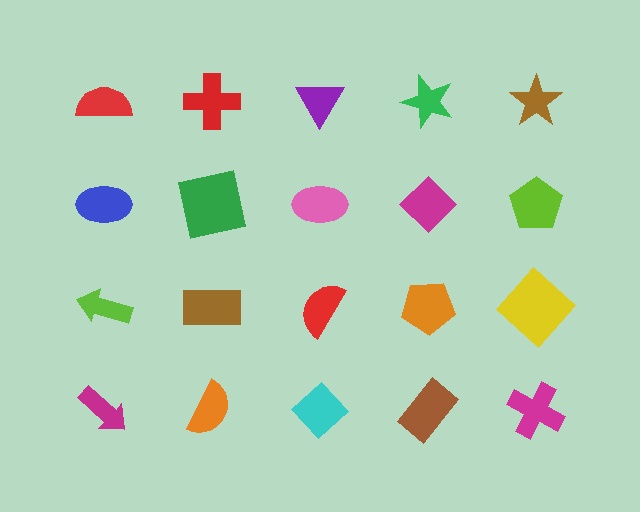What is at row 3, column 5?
A yellow diamond.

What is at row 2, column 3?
A pink ellipse.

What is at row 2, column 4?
A magenta diamond.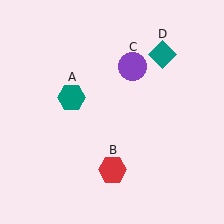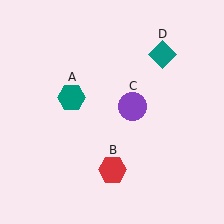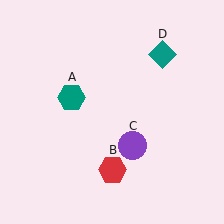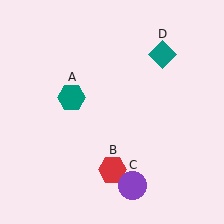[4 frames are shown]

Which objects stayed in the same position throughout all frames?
Teal hexagon (object A) and red hexagon (object B) and teal diamond (object D) remained stationary.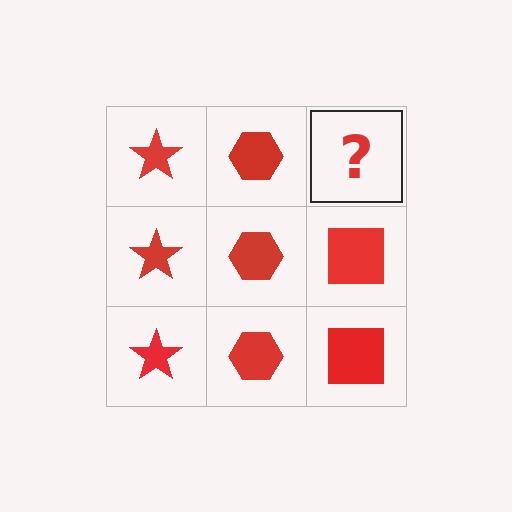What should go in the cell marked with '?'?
The missing cell should contain a red square.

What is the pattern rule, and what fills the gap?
The rule is that each column has a consistent shape. The gap should be filled with a red square.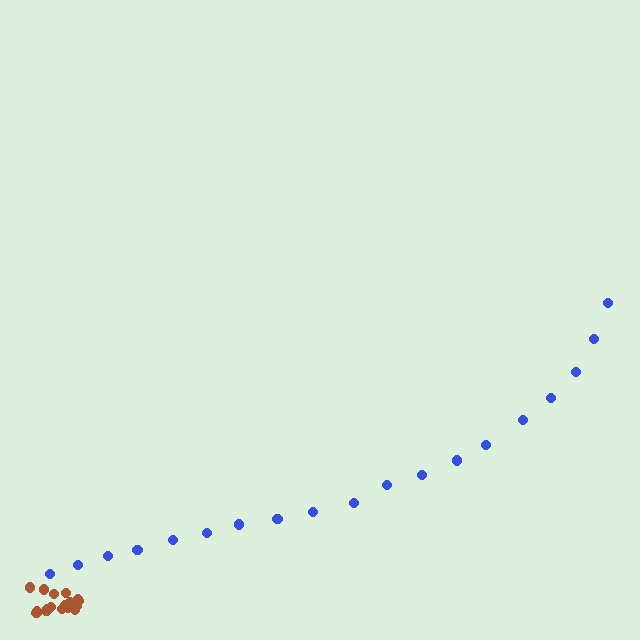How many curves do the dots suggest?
There are 2 distinct paths.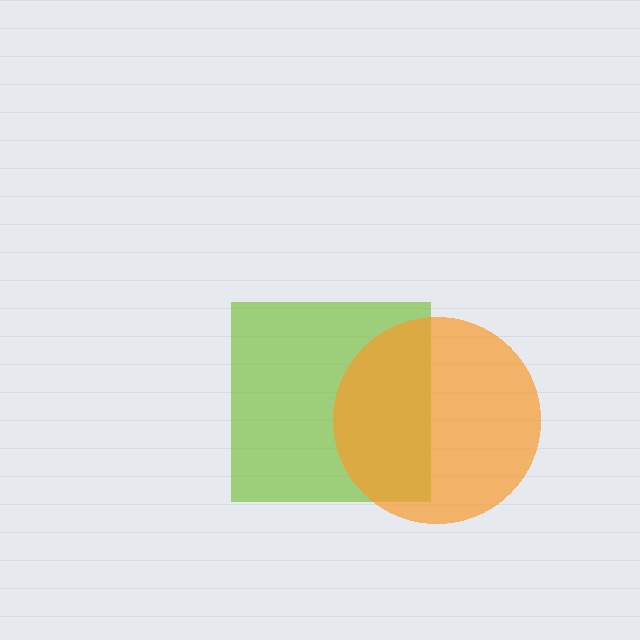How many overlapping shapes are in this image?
There are 2 overlapping shapes in the image.